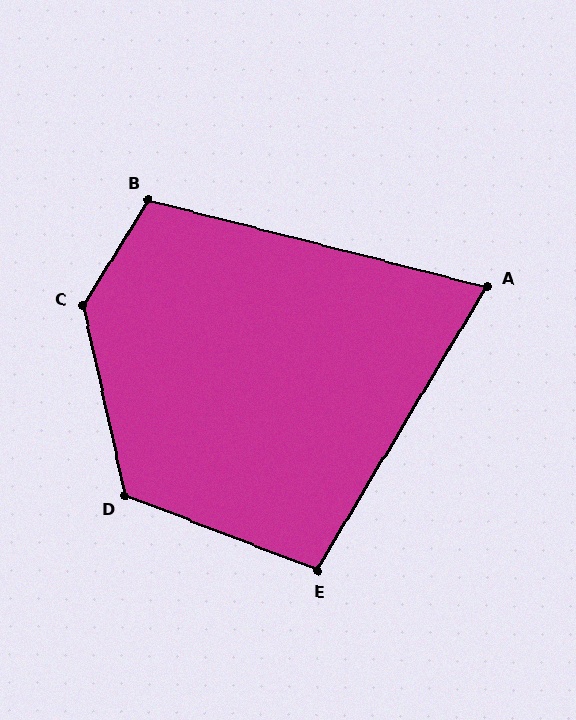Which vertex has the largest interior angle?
C, at approximately 136 degrees.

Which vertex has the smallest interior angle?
A, at approximately 73 degrees.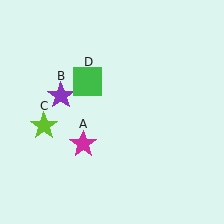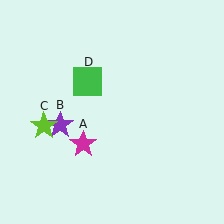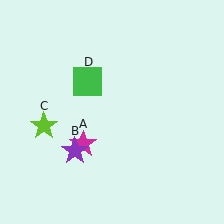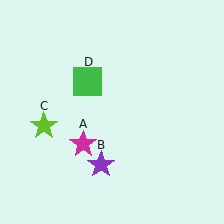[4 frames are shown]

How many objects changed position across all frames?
1 object changed position: purple star (object B).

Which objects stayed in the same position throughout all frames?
Magenta star (object A) and lime star (object C) and green square (object D) remained stationary.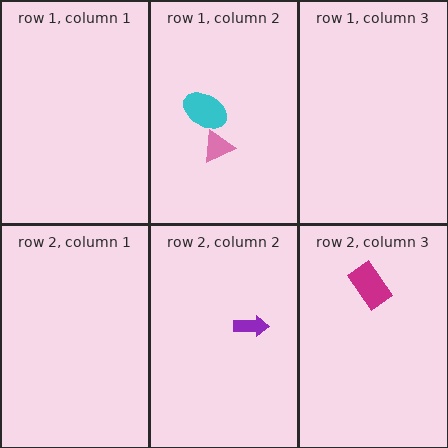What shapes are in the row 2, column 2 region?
The purple arrow.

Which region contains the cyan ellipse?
The row 1, column 2 region.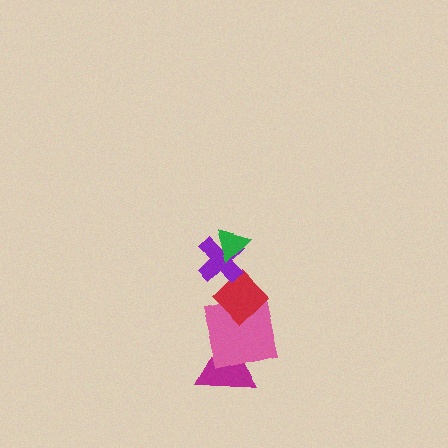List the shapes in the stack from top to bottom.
From top to bottom: the green triangle, the purple cross, the red diamond, the pink square, the magenta triangle.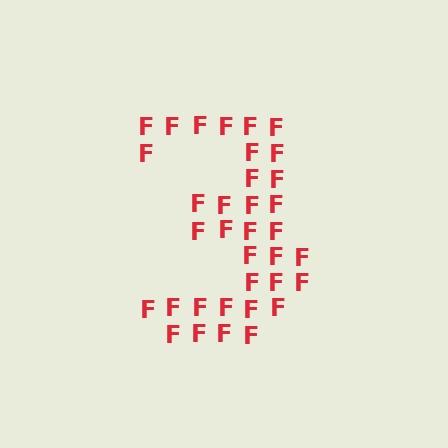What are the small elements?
The small elements are letter F's.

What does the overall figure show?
The overall figure shows the digit 3.